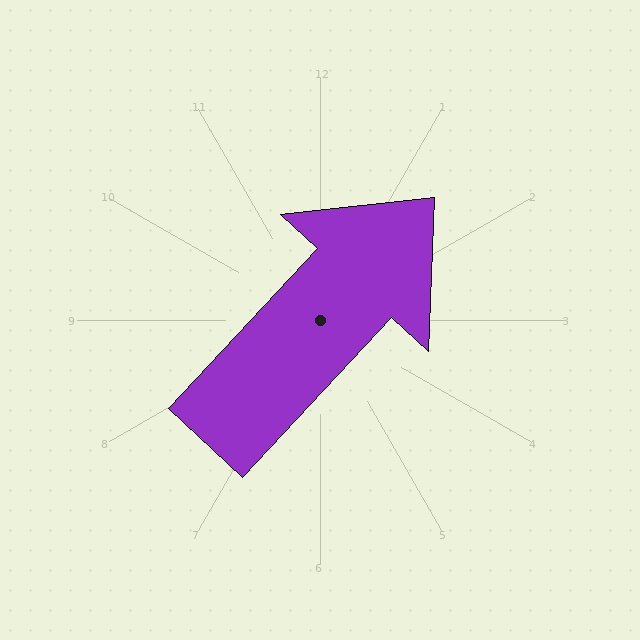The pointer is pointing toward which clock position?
Roughly 1 o'clock.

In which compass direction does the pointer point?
Northeast.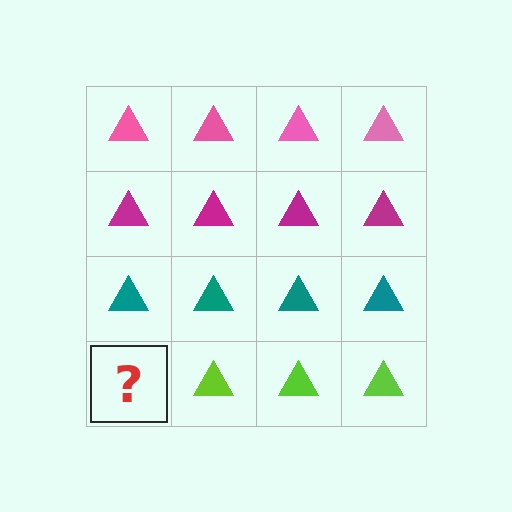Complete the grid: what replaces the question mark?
The question mark should be replaced with a lime triangle.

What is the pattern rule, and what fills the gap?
The rule is that each row has a consistent color. The gap should be filled with a lime triangle.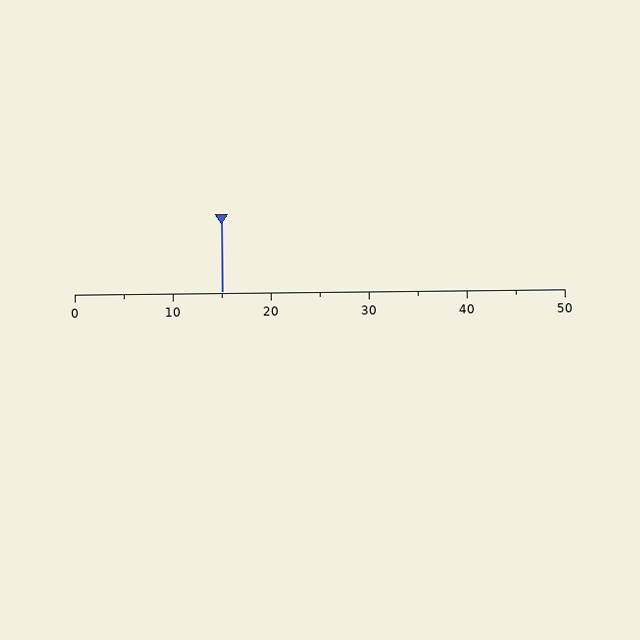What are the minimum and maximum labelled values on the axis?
The axis runs from 0 to 50.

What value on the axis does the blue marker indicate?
The marker indicates approximately 15.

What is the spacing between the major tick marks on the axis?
The major ticks are spaced 10 apart.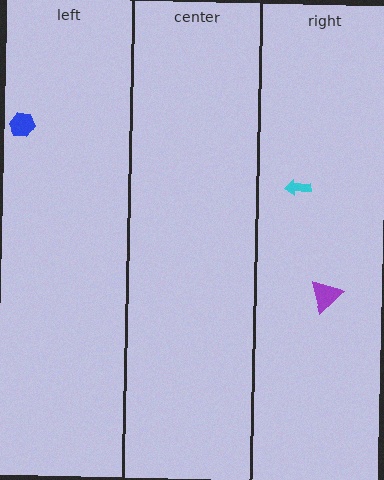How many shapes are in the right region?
2.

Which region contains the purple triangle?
The right region.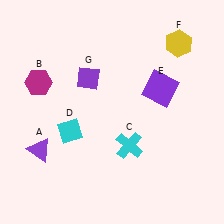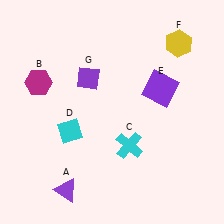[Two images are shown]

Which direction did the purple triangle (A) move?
The purple triangle (A) moved down.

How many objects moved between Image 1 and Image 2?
1 object moved between the two images.